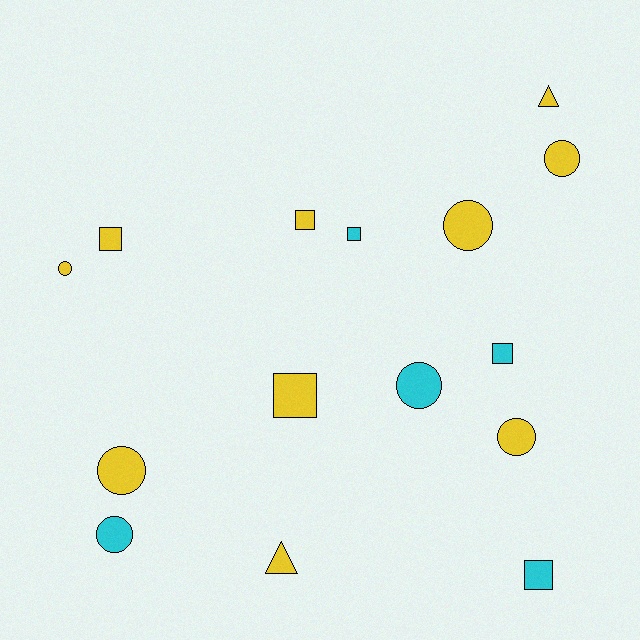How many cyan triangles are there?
There are no cyan triangles.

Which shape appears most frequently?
Circle, with 7 objects.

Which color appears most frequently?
Yellow, with 10 objects.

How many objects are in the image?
There are 15 objects.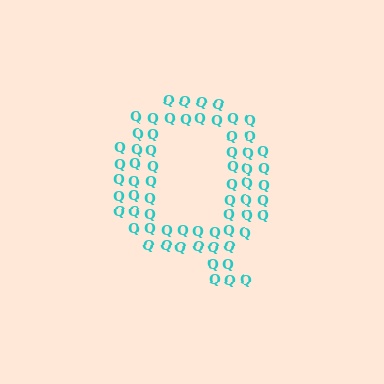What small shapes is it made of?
It is made of small letter Q's.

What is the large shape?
The large shape is the letter Q.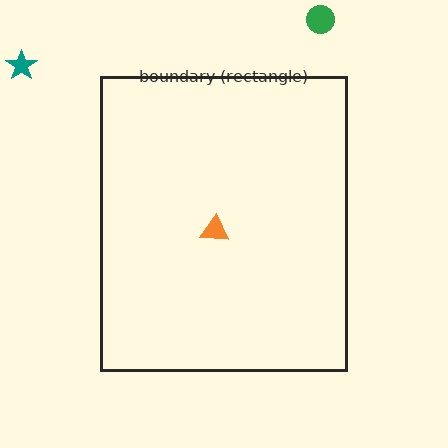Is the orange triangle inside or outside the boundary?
Inside.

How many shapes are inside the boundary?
1 inside, 2 outside.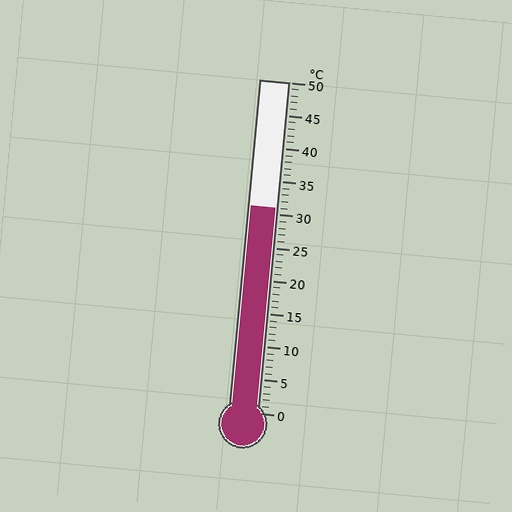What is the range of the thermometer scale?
The thermometer scale ranges from 0°C to 50°C.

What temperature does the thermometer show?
The thermometer shows approximately 31°C.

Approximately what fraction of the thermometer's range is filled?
The thermometer is filled to approximately 60% of its range.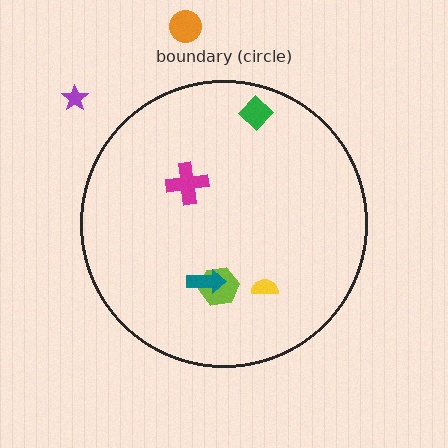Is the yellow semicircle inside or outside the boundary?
Inside.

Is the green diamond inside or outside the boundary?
Inside.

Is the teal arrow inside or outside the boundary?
Inside.